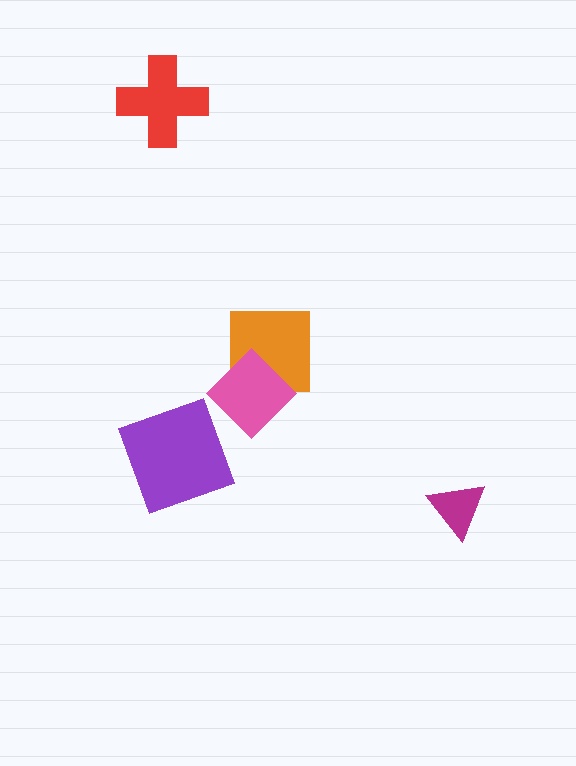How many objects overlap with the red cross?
0 objects overlap with the red cross.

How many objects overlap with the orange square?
1 object overlaps with the orange square.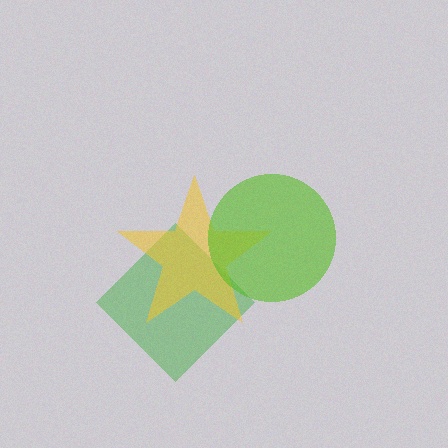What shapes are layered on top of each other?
The layered shapes are: a green diamond, a yellow star, a lime circle.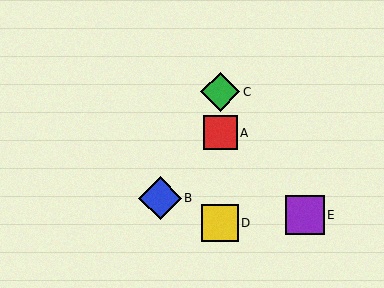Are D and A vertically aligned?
Yes, both are at x≈220.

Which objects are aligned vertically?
Objects A, C, D are aligned vertically.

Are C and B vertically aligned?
No, C is at x≈220 and B is at x≈160.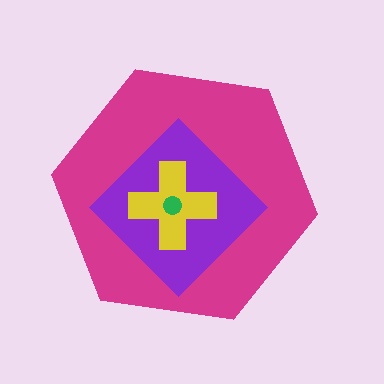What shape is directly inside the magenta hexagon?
The purple diamond.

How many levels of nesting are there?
4.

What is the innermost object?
The green circle.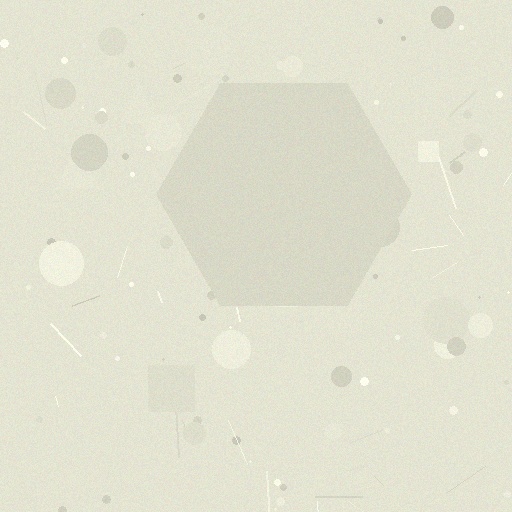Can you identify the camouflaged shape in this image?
The camouflaged shape is a hexagon.